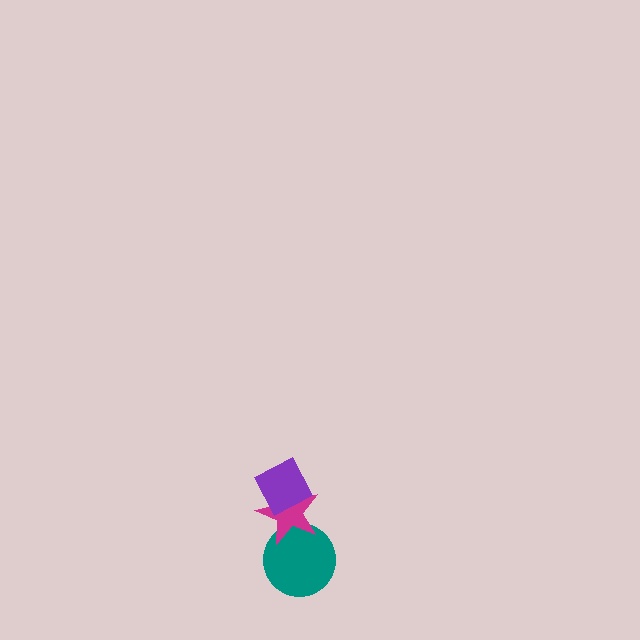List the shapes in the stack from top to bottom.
From top to bottom: the purple diamond, the magenta star, the teal circle.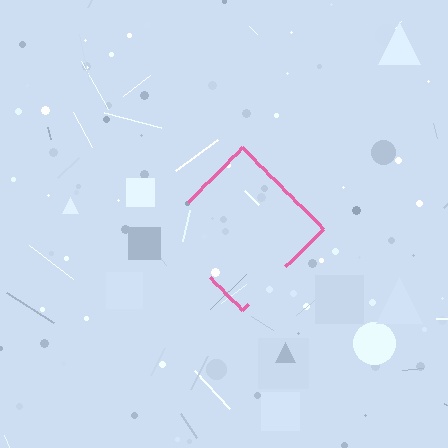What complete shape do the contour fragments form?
The contour fragments form a diamond.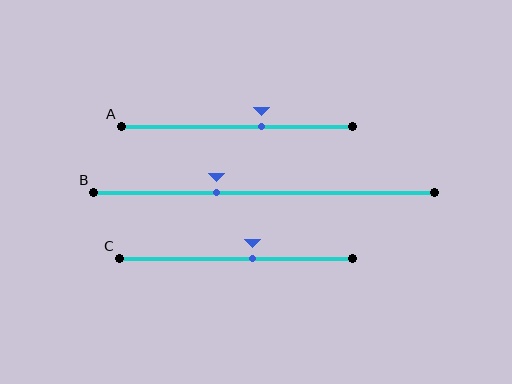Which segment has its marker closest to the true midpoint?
Segment C has its marker closest to the true midpoint.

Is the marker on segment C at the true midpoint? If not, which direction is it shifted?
No, the marker on segment C is shifted to the right by about 7% of the segment length.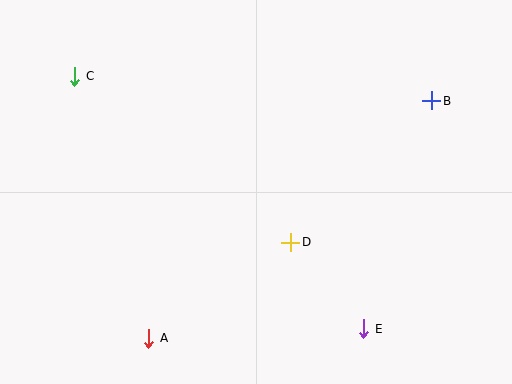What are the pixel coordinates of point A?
Point A is at (149, 338).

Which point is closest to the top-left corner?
Point C is closest to the top-left corner.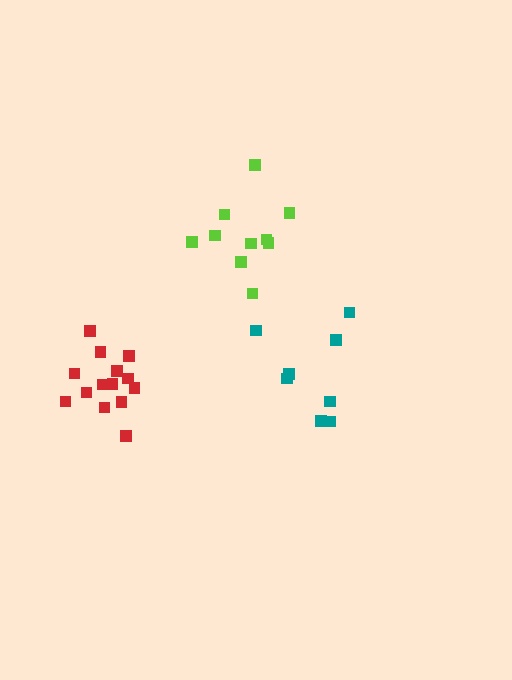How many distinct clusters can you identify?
There are 3 distinct clusters.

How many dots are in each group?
Group 1: 14 dots, Group 2: 8 dots, Group 3: 10 dots (32 total).